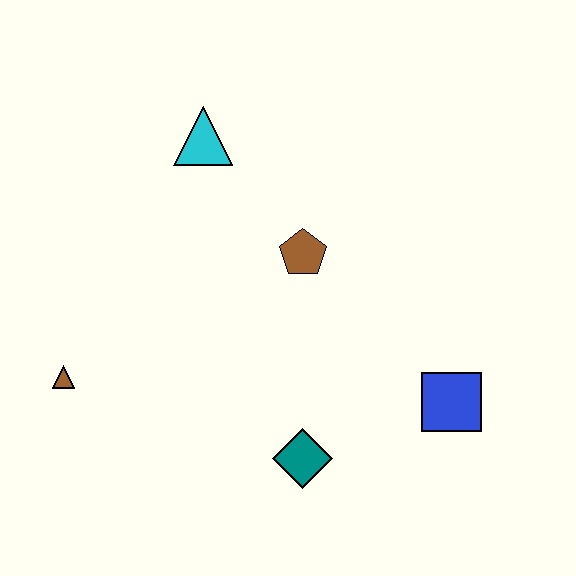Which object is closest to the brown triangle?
The teal diamond is closest to the brown triangle.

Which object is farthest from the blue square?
The brown triangle is farthest from the blue square.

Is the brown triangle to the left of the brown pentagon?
Yes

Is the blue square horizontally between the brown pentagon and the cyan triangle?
No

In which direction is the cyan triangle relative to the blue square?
The cyan triangle is above the blue square.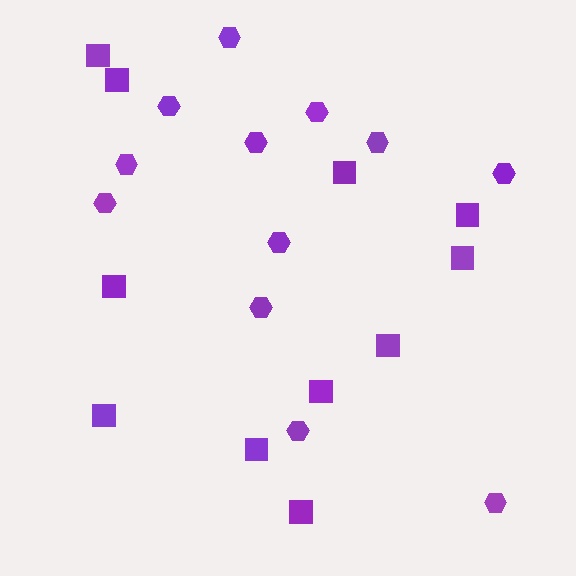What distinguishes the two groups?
There are 2 groups: one group of hexagons (12) and one group of squares (11).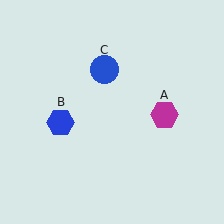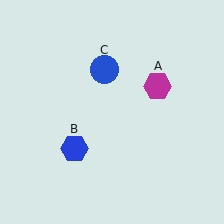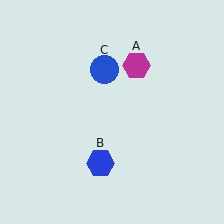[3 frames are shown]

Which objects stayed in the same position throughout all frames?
Blue circle (object C) remained stationary.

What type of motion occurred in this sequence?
The magenta hexagon (object A), blue hexagon (object B) rotated counterclockwise around the center of the scene.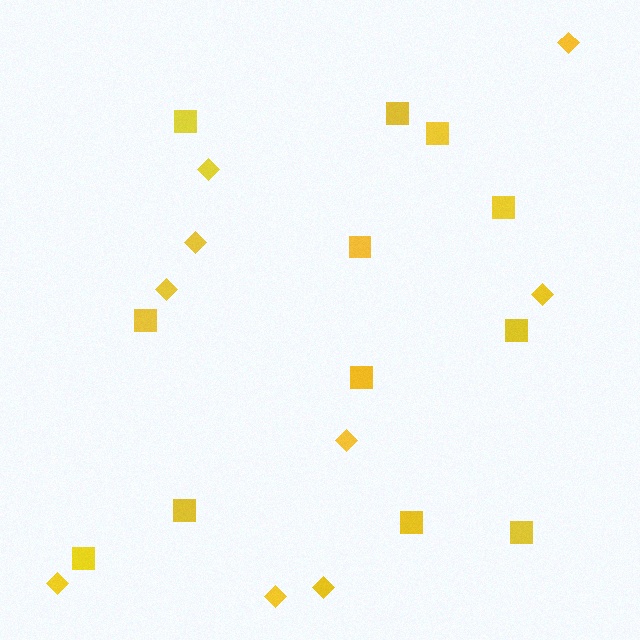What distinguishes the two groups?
There are 2 groups: one group of diamonds (9) and one group of squares (12).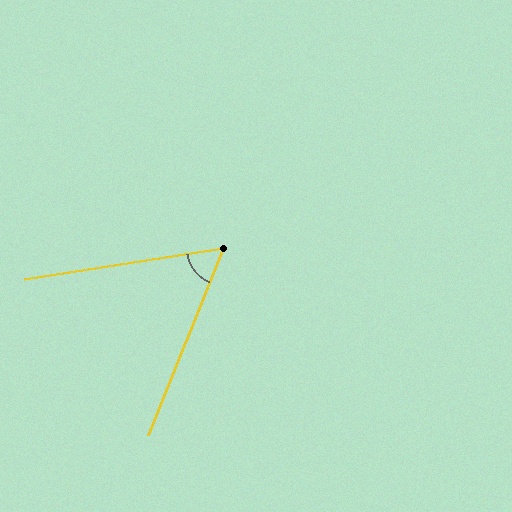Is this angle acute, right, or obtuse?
It is acute.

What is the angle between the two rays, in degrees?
Approximately 59 degrees.